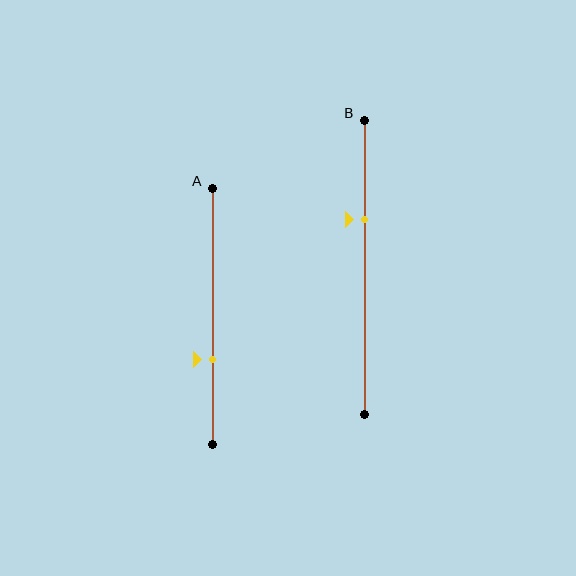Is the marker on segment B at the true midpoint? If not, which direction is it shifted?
No, the marker on segment B is shifted upward by about 16% of the segment length.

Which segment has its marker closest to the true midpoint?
Segment B has its marker closest to the true midpoint.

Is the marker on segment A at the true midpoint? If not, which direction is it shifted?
No, the marker on segment A is shifted downward by about 17% of the segment length.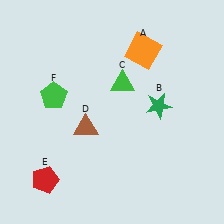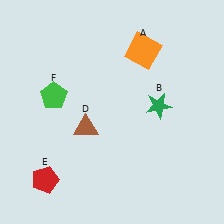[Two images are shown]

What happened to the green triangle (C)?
The green triangle (C) was removed in Image 2. It was in the top-right area of Image 1.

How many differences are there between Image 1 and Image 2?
There is 1 difference between the two images.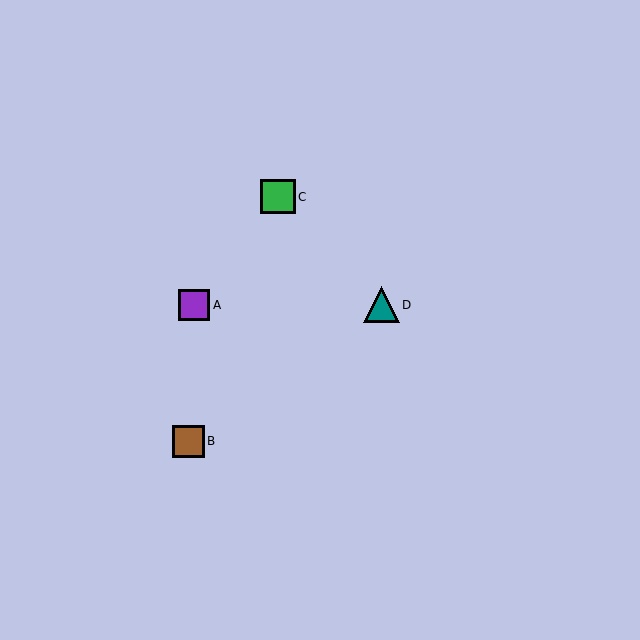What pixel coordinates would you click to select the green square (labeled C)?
Click at (278, 197) to select the green square C.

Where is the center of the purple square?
The center of the purple square is at (194, 305).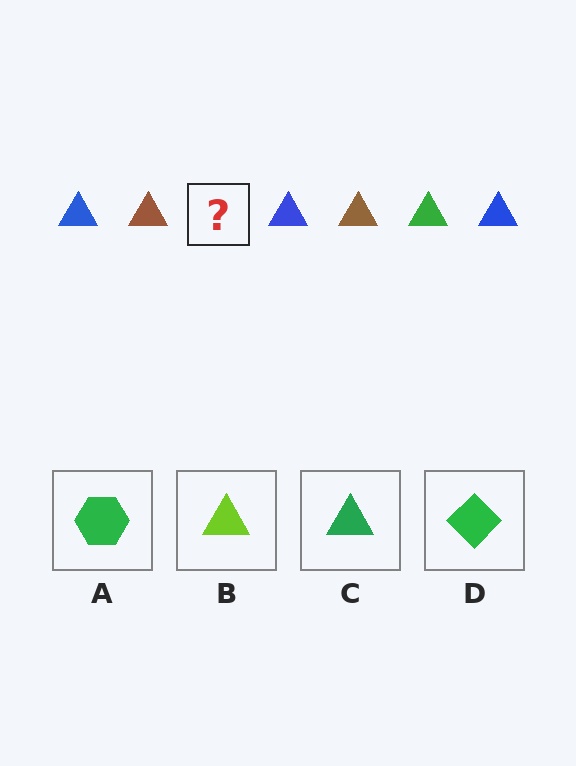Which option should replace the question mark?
Option C.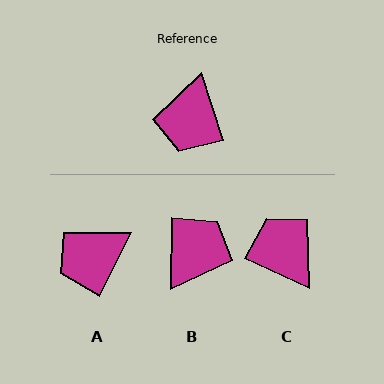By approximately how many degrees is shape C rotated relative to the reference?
Approximately 132 degrees clockwise.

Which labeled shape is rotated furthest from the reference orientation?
B, about 161 degrees away.